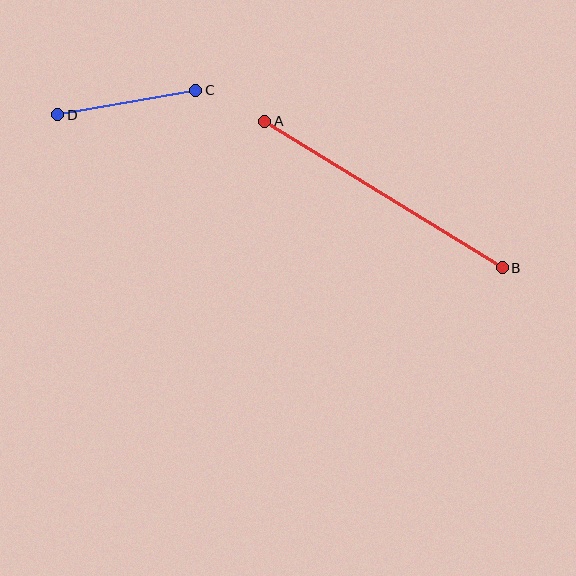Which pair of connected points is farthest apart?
Points A and B are farthest apart.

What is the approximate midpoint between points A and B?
The midpoint is at approximately (384, 194) pixels.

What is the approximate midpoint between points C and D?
The midpoint is at approximately (127, 103) pixels.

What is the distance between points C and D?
The distance is approximately 140 pixels.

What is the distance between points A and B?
The distance is approximately 279 pixels.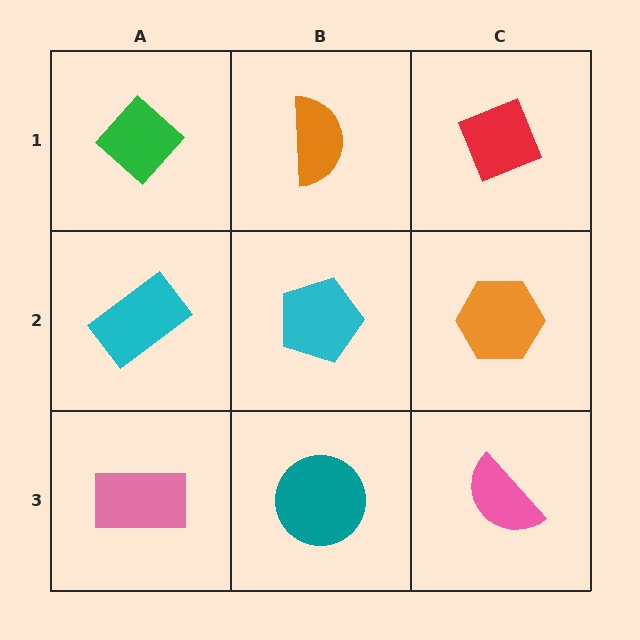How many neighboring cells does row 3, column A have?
2.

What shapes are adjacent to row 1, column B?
A cyan pentagon (row 2, column B), a green diamond (row 1, column A), a red diamond (row 1, column C).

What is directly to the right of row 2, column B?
An orange hexagon.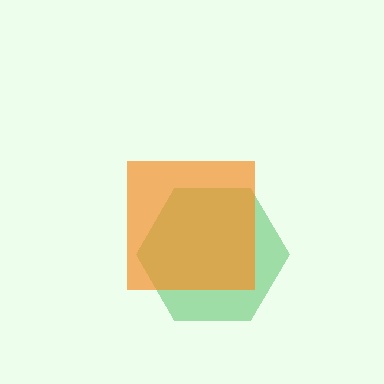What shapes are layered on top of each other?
The layered shapes are: a green hexagon, an orange square.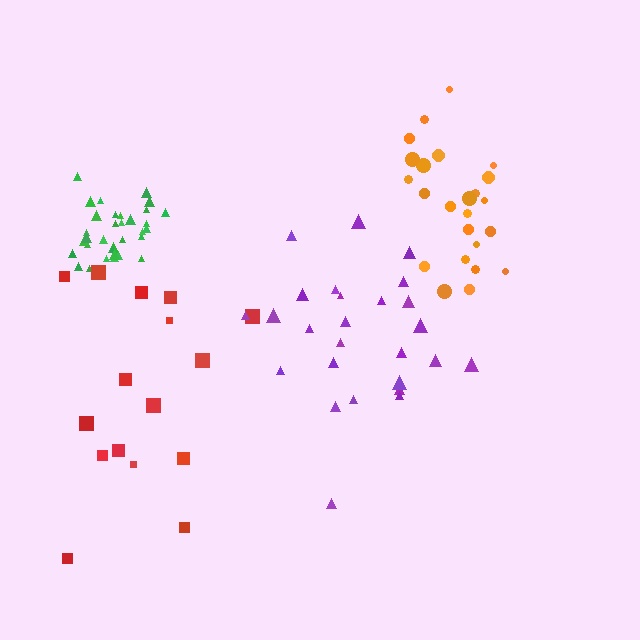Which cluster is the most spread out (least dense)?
Red.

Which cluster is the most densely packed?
Green.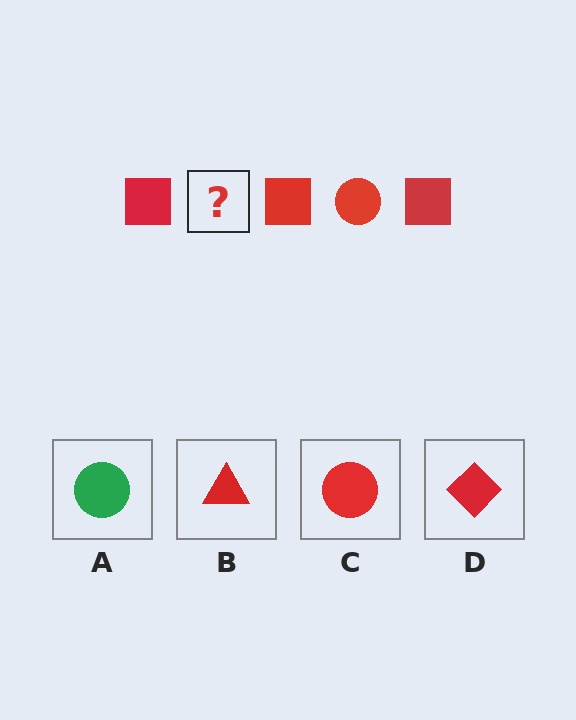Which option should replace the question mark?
Option C.